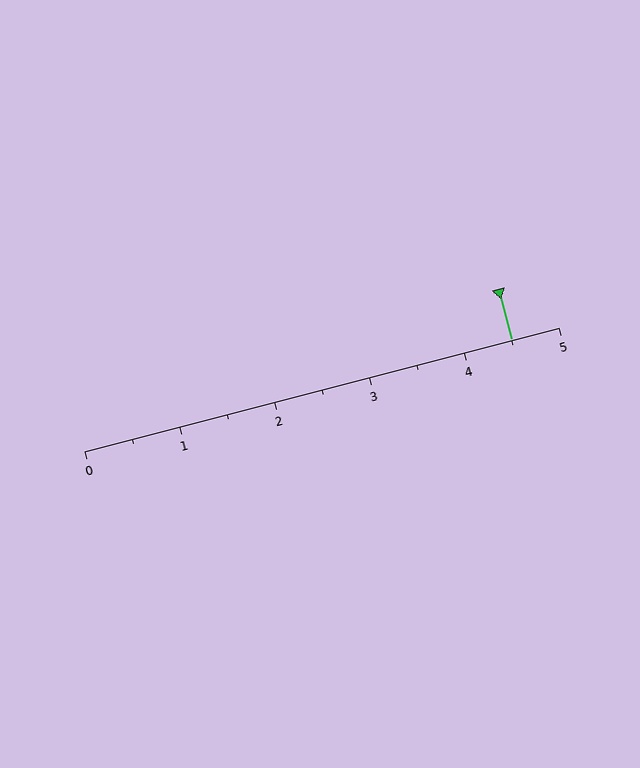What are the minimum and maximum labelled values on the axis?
The axis runs from 0 to 5.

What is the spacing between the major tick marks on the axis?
The major ticks are spaced 1 apart.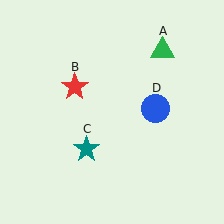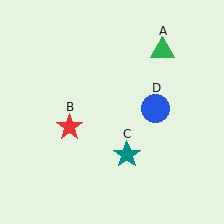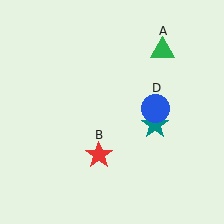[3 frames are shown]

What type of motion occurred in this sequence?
The red star (object B), teal star (object C) rotated counterclockwise around the center of the scene.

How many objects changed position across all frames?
2 objects changed position: red star (object B), teal star (object C).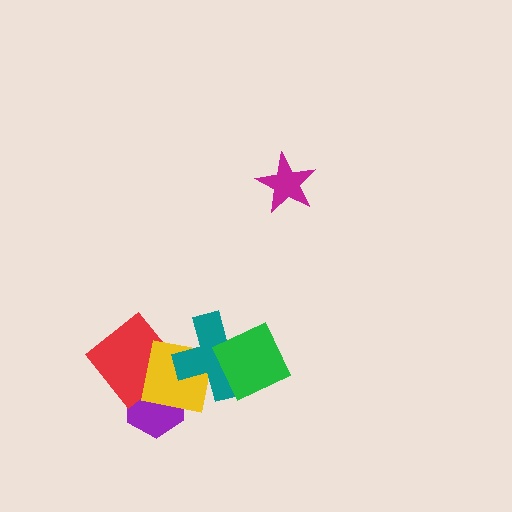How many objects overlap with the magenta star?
0 objects overlap with the magenta star.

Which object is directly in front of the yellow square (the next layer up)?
The teal cross is directly in front of the yellow square.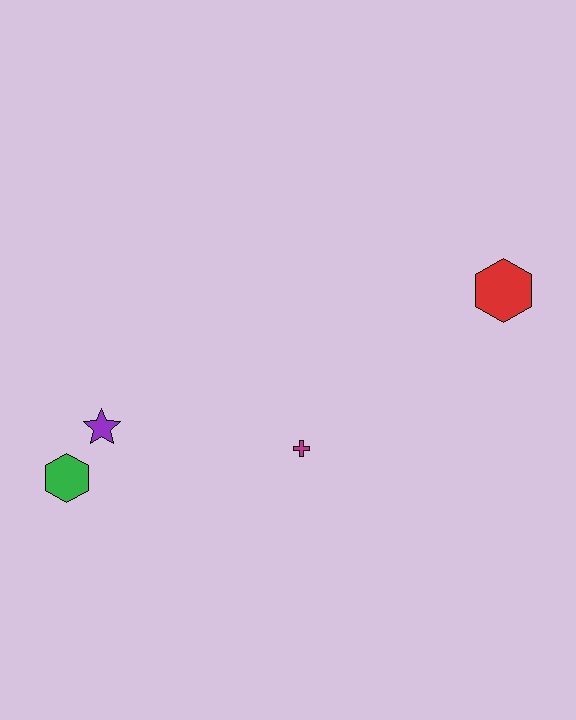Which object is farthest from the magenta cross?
The red hexagon is farthest from the magenta cross.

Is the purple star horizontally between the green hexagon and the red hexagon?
Yes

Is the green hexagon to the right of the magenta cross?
No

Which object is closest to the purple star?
The green hexagon is closest to the purple star.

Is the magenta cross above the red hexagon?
No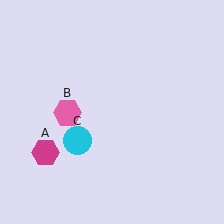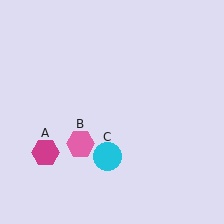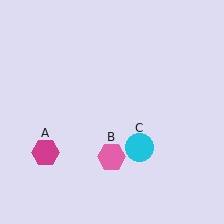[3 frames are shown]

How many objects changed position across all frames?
2 objects changed position: pink hexagon (object B), cyan circle (object C).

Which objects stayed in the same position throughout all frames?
Magenta hexagon (object A) remained stationary.